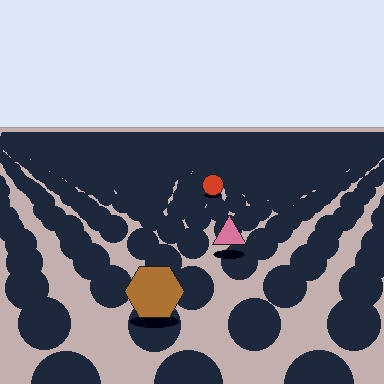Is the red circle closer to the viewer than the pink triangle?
No. The pink triangle is closer — you can tell from the texture gradient: the ground texture is coarser near it.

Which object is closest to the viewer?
The brown hexagon is closest. The texture marks near it are larger and more spread out.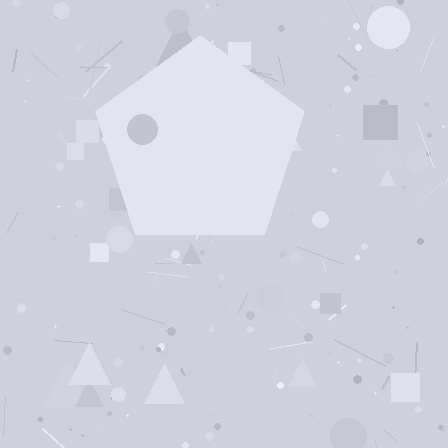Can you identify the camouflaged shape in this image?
The camouflaged shape is a pentagon.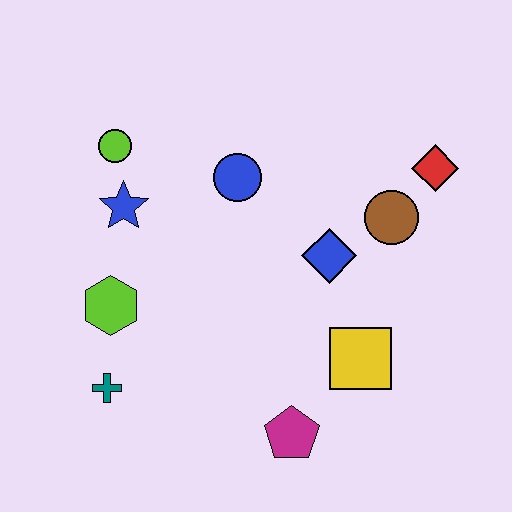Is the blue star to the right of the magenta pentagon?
No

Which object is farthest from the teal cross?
The red diamond is farthest from the teal cross.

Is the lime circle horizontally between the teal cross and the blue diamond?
Yes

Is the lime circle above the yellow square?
Yes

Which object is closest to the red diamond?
The brown circle is closest to the red diamond.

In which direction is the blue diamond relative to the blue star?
The blue diamond is to the right of the blue star.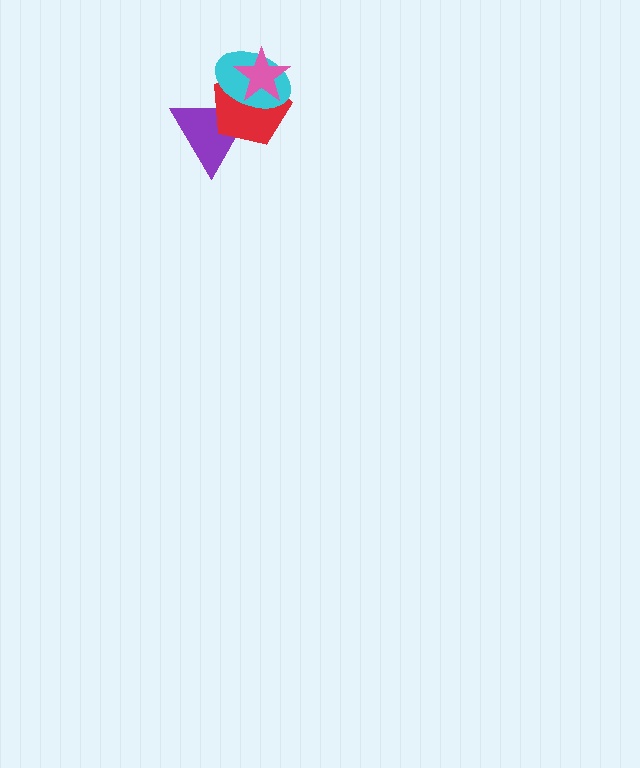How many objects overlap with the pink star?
2 objects overlap with the pink star.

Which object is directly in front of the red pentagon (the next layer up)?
The cyan ellipse is directly in front of the red pentagon.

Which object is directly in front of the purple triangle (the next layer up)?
The red pentagon is directly in front of the purple triangle.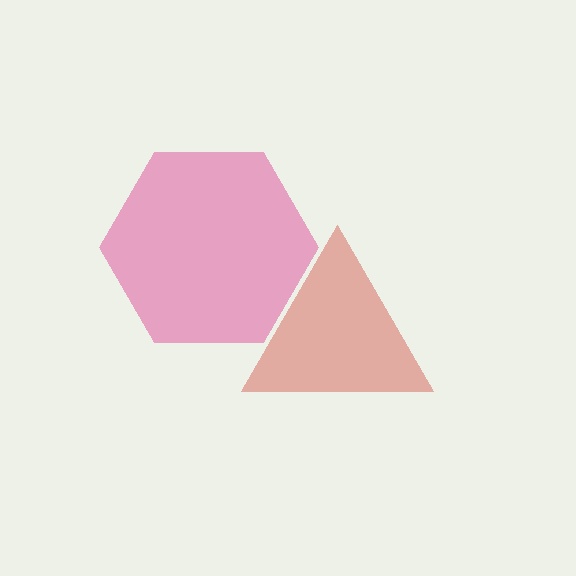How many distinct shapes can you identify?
There are 2 distinct shapes: a red triangle, a pink hexagon.